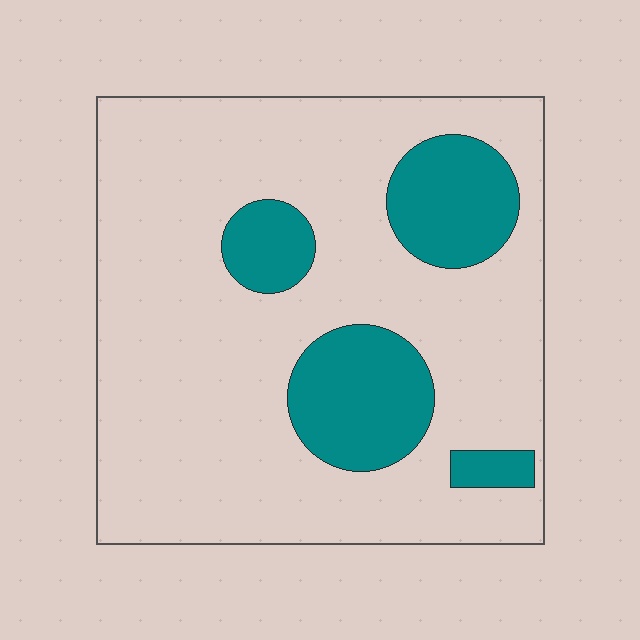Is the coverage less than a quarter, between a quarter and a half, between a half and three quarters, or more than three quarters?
Less than a quarter.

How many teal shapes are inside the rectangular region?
4.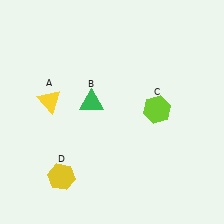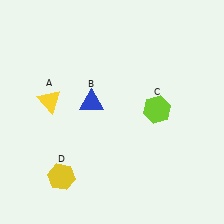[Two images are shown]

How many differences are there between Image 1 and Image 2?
There is 1 difference between the two images.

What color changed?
The triangle (B) changed from green in Image 1 to blue in Image 2.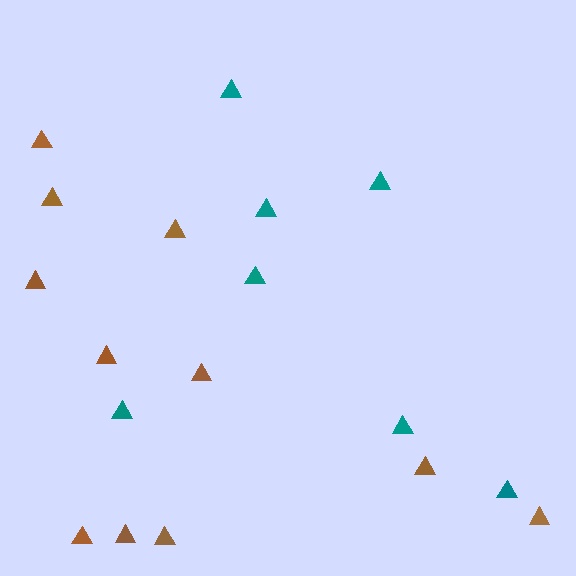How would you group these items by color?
There are 2 groups: one group of brown triangles (11) and one group of teal triangles (7).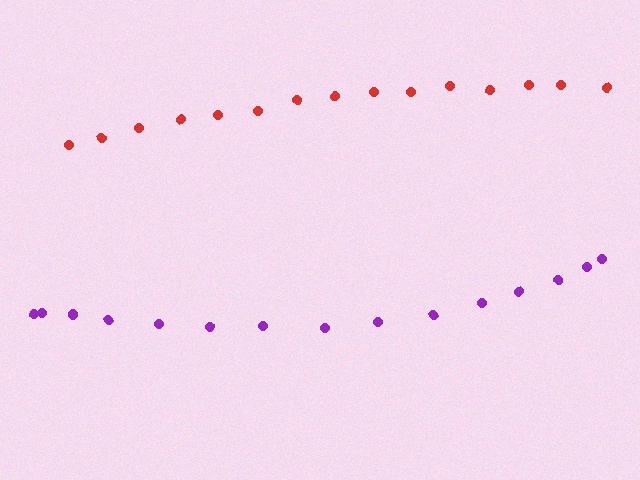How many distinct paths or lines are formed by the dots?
There are 2 distinct paths.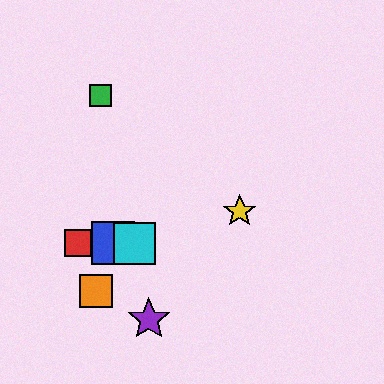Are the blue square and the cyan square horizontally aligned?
Yes, both are at y≈243.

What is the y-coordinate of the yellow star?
The yellow star is at y≈211.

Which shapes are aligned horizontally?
The red square, the blue square, the cyan square are aligned horizontally.